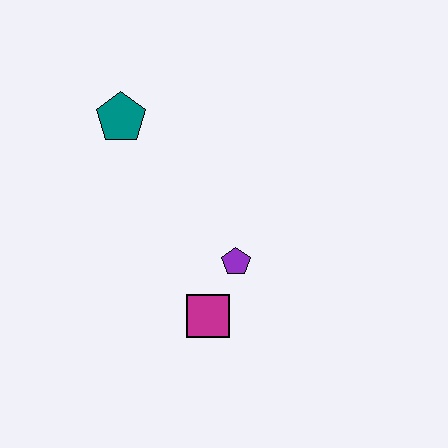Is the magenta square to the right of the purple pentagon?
No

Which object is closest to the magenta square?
The purple pentagon is closest to the magenta square.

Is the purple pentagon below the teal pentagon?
Yes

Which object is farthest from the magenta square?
The teal pentagon is farthest from the magenta square.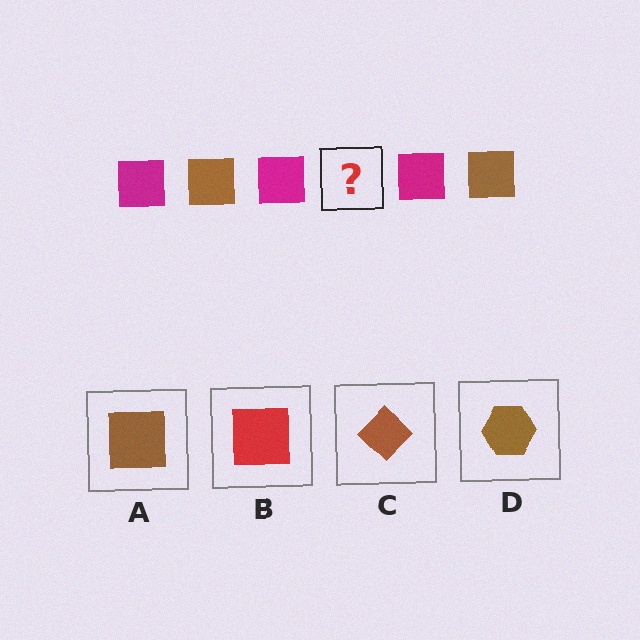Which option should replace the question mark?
Option A.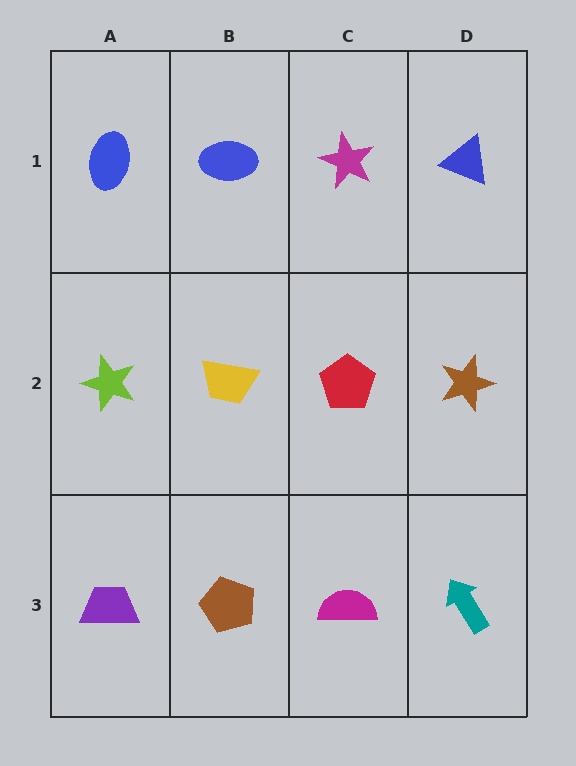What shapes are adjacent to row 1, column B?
A yellow trapezoid (row 2, column B), a blue ellipse (row 1, column A), a magenta star (row 1, column C).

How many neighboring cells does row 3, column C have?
3.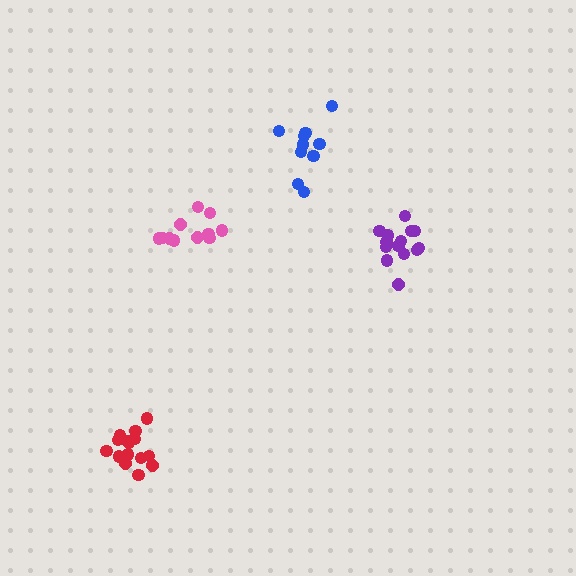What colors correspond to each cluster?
The clusters are colored: blue, pink, red, purple.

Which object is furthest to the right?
The purple cluster is rightmost.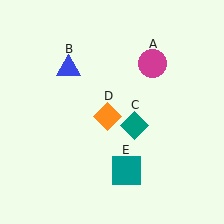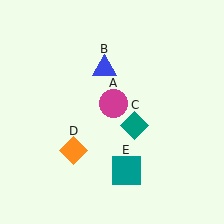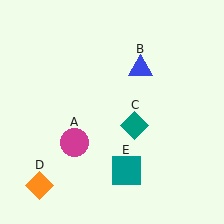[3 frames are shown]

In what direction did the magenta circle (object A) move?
The magenta circle (object A) moved down and to the left.